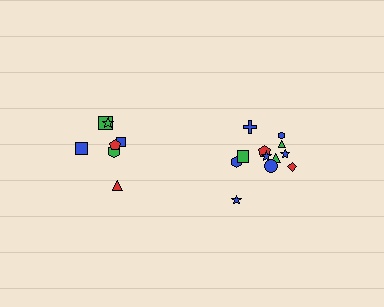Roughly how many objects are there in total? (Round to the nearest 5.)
Roughly 20 objects in total.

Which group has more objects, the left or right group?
The right group.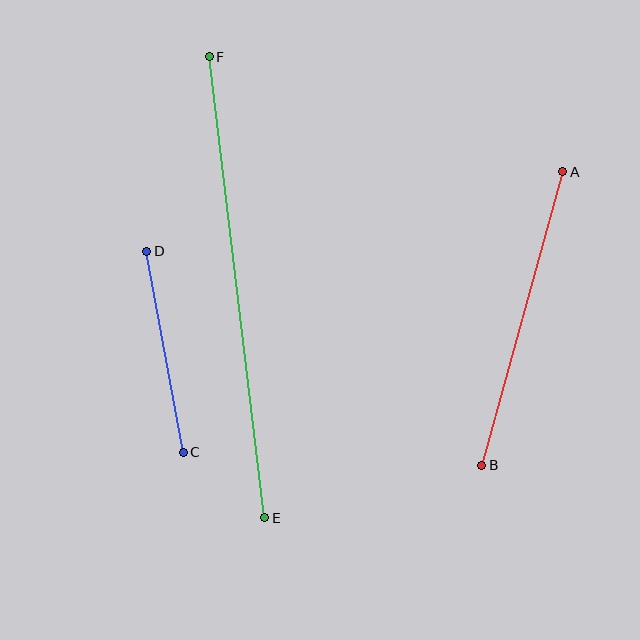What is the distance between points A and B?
The distance is approximately 304 pixels.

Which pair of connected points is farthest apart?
Points E and F are farthest apart.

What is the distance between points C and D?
The distance is approximately 204 pixels.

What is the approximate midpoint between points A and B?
The midpoint is at approximately (522, 319) pixels.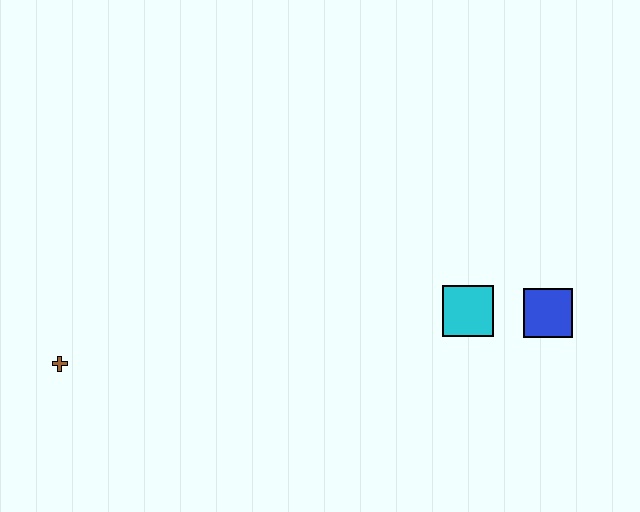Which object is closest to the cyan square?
The blue square is closest to the cyan square.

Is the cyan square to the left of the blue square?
Yes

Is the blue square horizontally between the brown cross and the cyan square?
No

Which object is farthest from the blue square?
The brown cross is farthest from the blue square.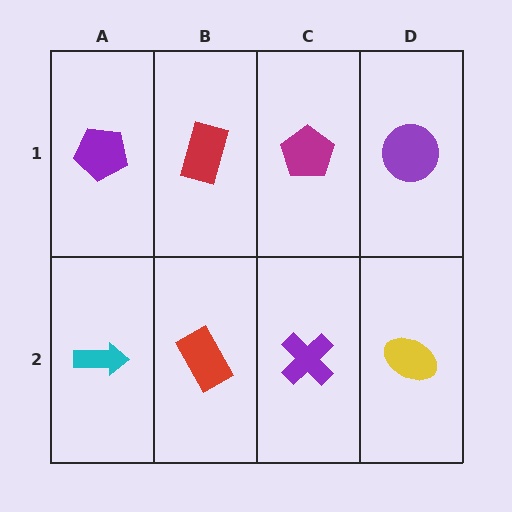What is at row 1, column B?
A red rectangle.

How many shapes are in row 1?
4 shapes.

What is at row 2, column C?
A purple cross.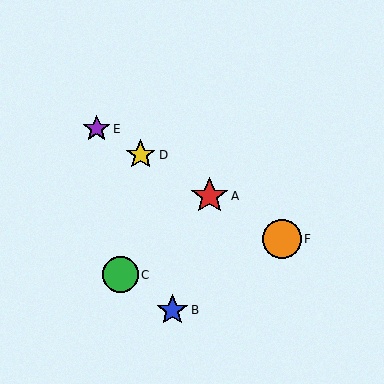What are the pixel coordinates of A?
Object A is at (210, 196).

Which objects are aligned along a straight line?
Objects A, D, E, F are aligned along a straight line.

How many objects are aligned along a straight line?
4 objects (A, D, E, F) are aligned along a straight line.